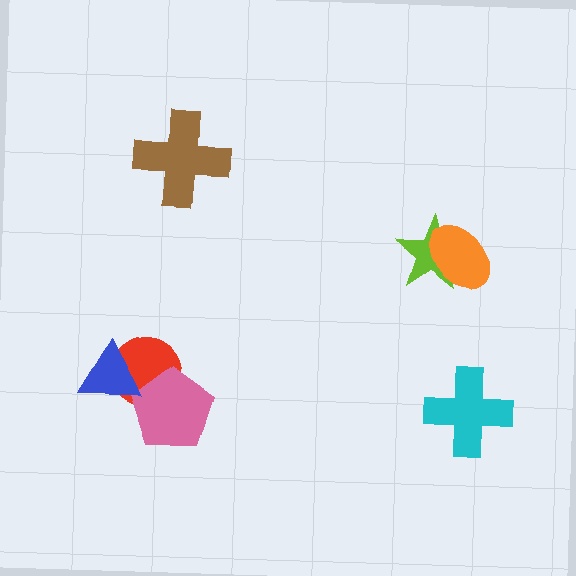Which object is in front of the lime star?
The orange ellipse is in front of the lime star.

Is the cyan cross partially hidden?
No, no other shape covers it.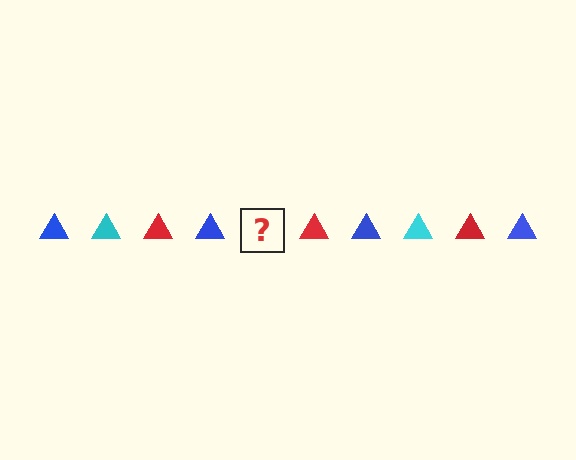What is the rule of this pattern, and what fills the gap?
The rule is that the pattern cycles through blue, cyan, red triangles. The gap should be filled with a cyan triangle.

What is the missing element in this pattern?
The missing element is a cyan triangle.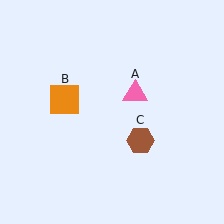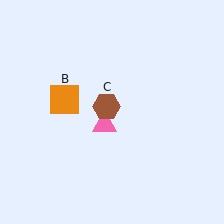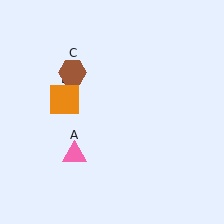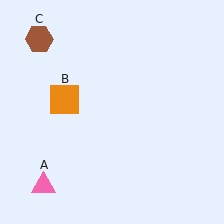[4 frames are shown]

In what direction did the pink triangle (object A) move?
The pink triangle (object A) moved down and to the left.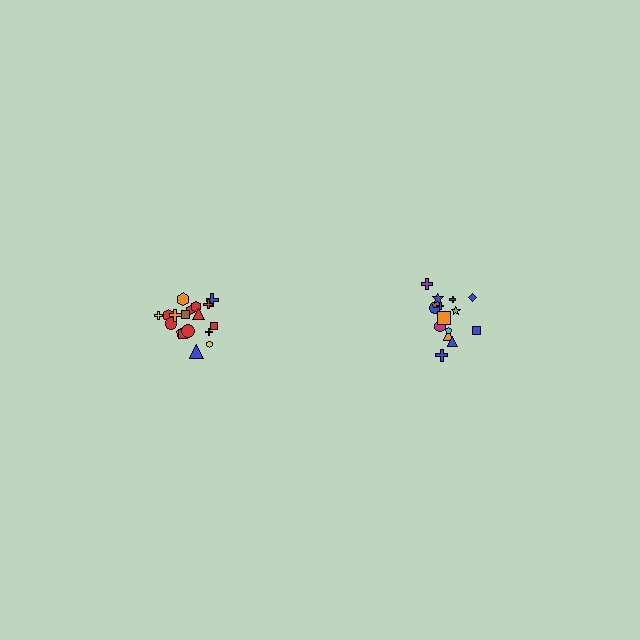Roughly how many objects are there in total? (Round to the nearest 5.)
Roughly 35 objects in total.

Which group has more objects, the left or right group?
The left group.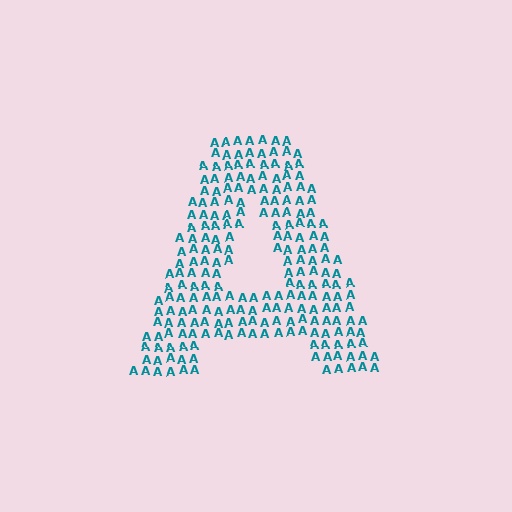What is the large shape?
The large shape is the letter A.